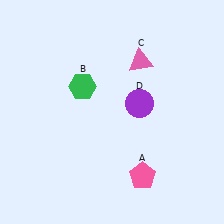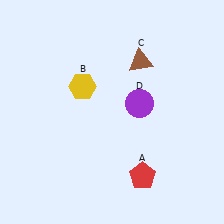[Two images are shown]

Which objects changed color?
A changed from pink to red. B changed from green to yellow. C changed from pink to brown.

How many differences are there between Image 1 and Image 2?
There are 3 differences between the two images.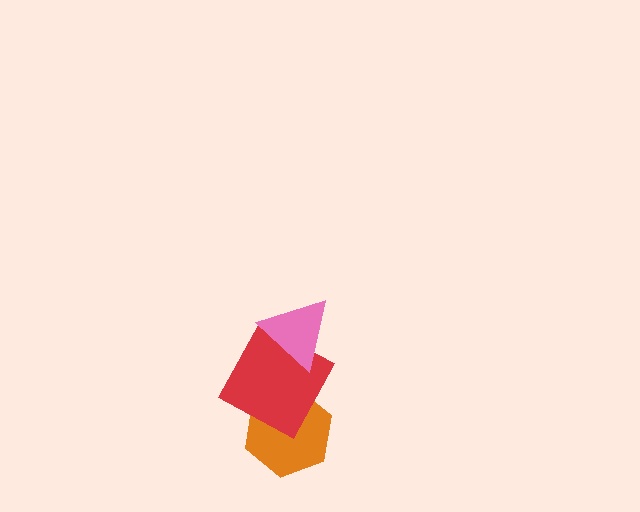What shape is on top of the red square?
The pink triangle is on top of the red square.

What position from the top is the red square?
The red square is 2nd from the top.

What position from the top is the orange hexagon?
The orange hexagon is 3rd from the top.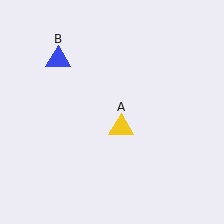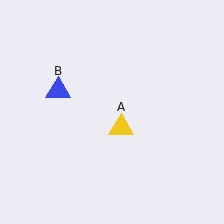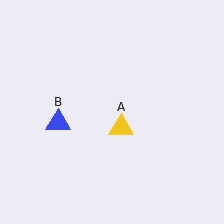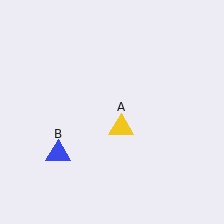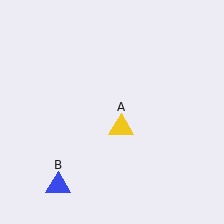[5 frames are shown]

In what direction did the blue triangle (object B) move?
The blue triangle (object B) moved down.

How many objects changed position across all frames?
1 object changed position: blue triangle (object B).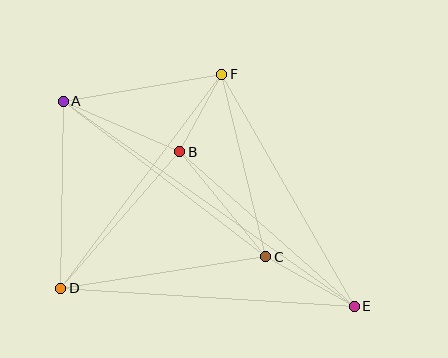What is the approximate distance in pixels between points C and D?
The distance between C and D is approximately 207 pixels.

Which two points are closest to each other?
Points B and F are closest to each other.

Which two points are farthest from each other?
Points A and E are farthest from each other.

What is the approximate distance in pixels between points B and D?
The distance between B and D is approximately 181 pixels.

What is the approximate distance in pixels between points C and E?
The distance between C and E is approximately 102 pixels.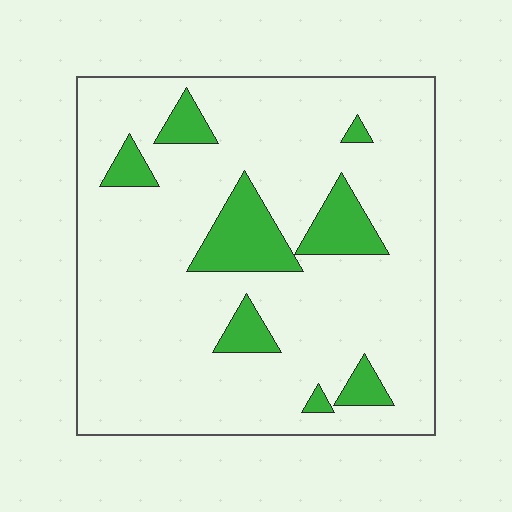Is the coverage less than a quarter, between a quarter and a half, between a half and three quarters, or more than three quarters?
Less than a quarter.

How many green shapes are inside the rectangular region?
8.